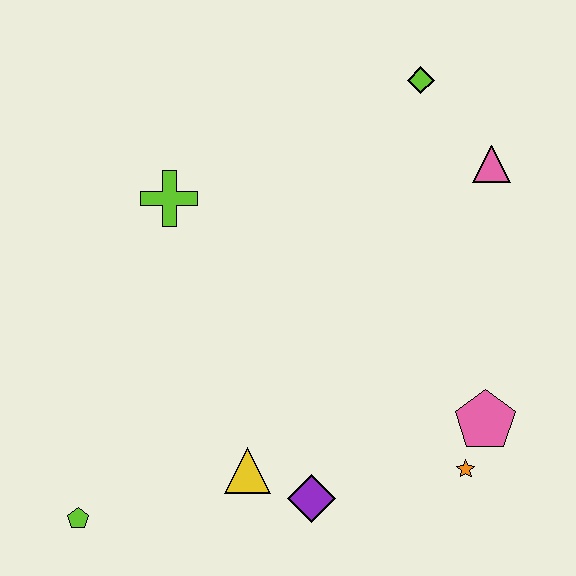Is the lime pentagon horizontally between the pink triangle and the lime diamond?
No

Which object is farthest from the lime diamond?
The lime pentagon is farthest from the lime diamond.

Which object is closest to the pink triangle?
The lime diamond is closest to the pink triangle.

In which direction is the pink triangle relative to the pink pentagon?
The pink triangle is above the pink pentagon.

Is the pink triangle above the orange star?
Yes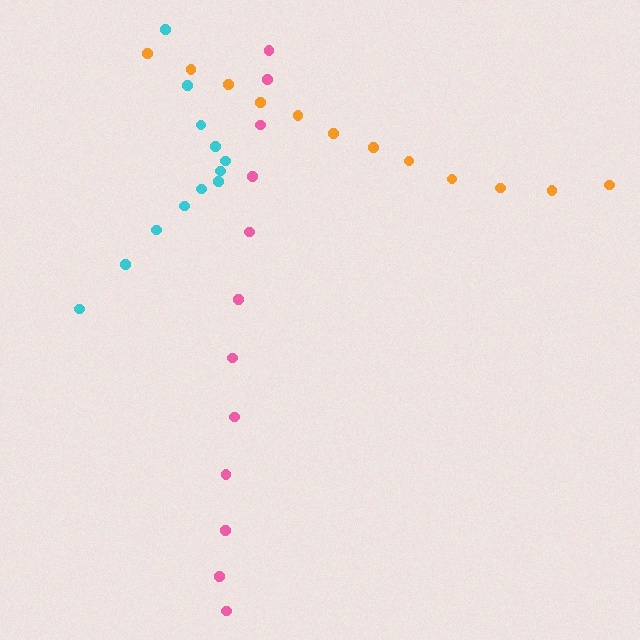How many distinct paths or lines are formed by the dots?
There are 3 distinct paths.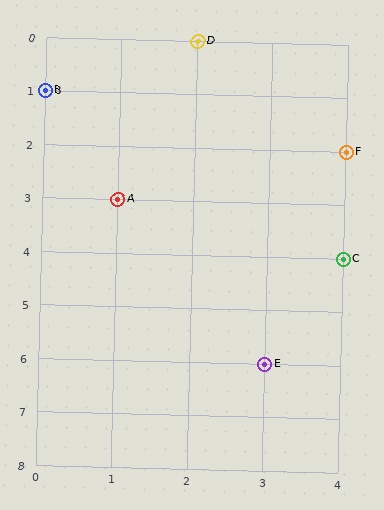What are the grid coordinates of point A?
Point A is at grid coordinates (1, 3).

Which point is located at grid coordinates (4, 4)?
Point C is at (4, 4).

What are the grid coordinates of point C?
Point C is at grid coordinates (4, 4).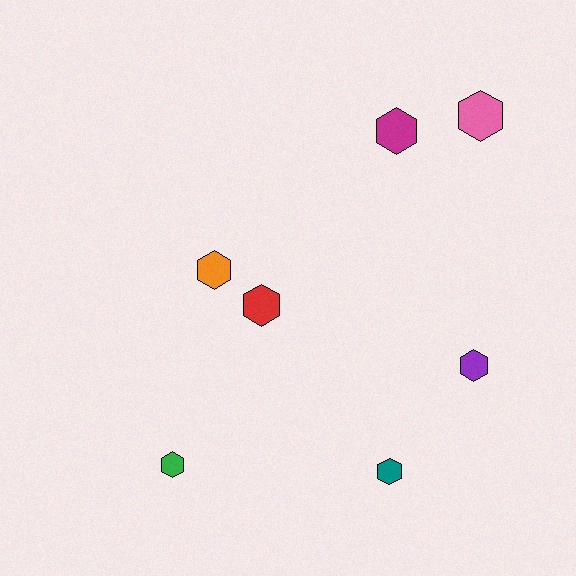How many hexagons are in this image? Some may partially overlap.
There are 7 hexagons.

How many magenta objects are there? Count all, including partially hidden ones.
There is 1 magenta object.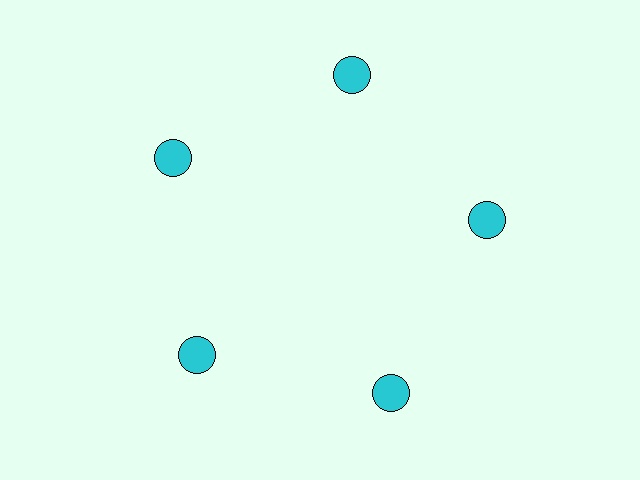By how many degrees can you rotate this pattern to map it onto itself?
The pattern maps onto itself every 72 degrees of rotation.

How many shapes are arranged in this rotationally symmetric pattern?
There are 5 shapes, arranged in 5 groups of 1.